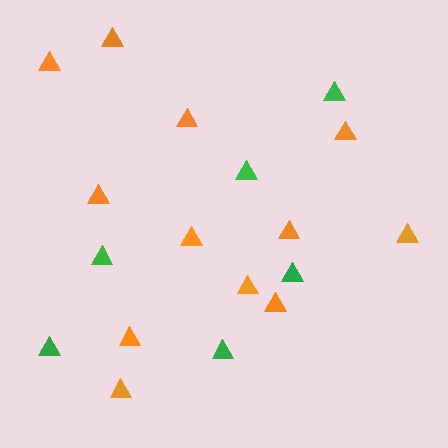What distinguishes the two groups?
There are 2 groups: one group of orange triangles (12) and one group of green triangles (6).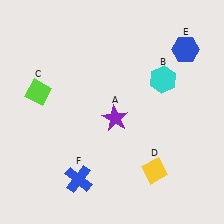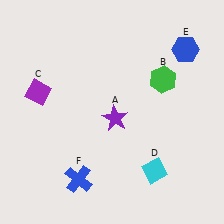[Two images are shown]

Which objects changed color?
B changed from cyan to green. C changed from lime to purple. D changed from yellow to cyan.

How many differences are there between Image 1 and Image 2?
There are 3 differences between the two images.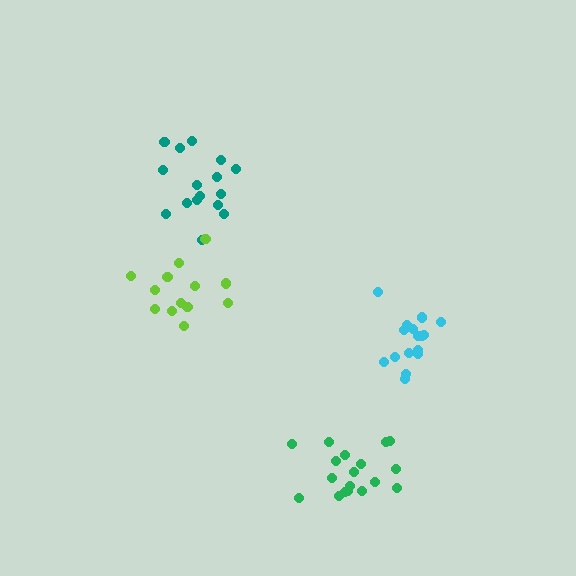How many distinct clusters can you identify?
There are 4 distinct clusters.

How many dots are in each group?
Group 1: 16 dots, Group 2: 16 dots, Group 3: 13 dots, Group 4: 18 dots (63 total).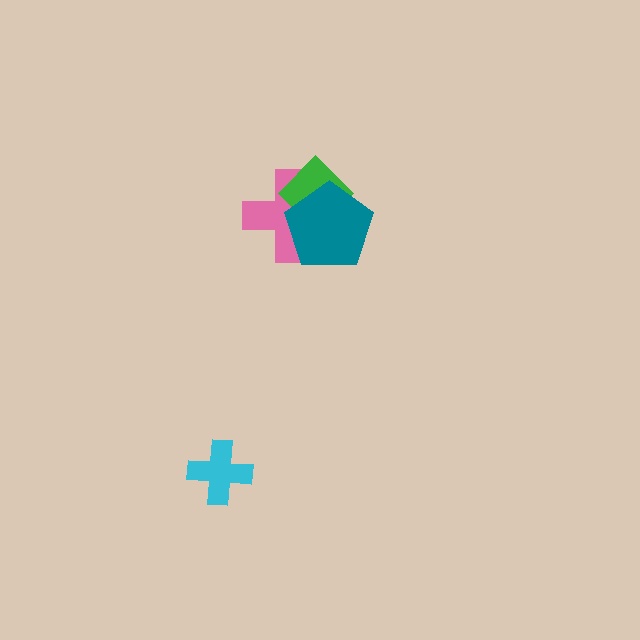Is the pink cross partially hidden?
Yes, it is partially covered by another shape.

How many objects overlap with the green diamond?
2 objects overlap with the green diamond.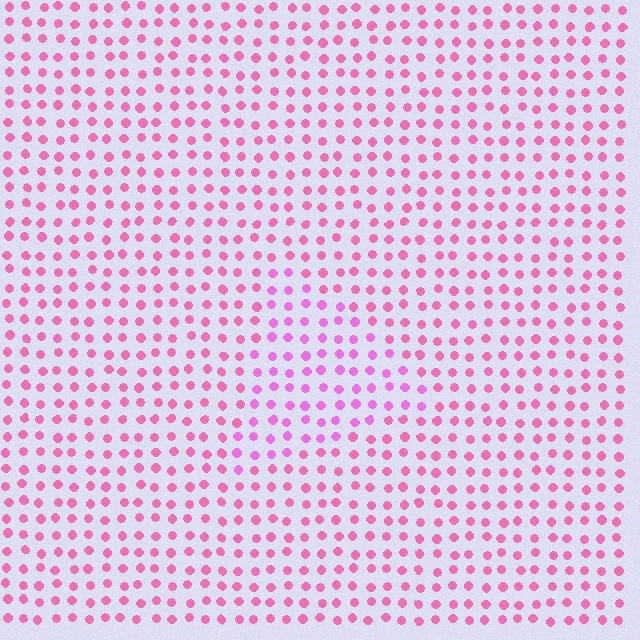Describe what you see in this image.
The image is filled with small pink elements in a uniform arrangement. A triangle-shaped region is visible where the elements are tinted to a slightly different hue, forming a subtle color boundary.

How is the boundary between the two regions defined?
The boundary is defined purely by a slight shift in hue (about 21 degrees). Spacing, size, and orientation are identical on both sides.